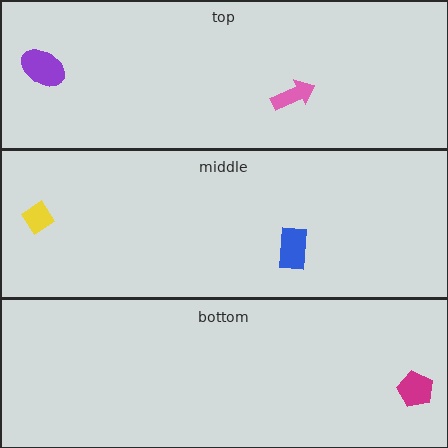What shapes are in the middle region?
The yellow diamond, the blue rectangle.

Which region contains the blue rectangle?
The middle region.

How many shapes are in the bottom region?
1.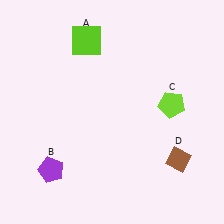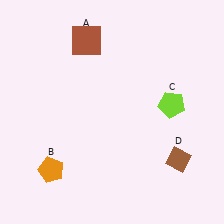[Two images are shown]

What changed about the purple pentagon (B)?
In Image 1, B is purple. In Image 2, it changed to orange.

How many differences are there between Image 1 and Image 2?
There are 2 differences between the two images.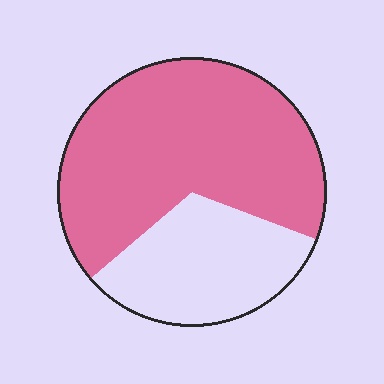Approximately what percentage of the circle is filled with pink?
Approximately 65%.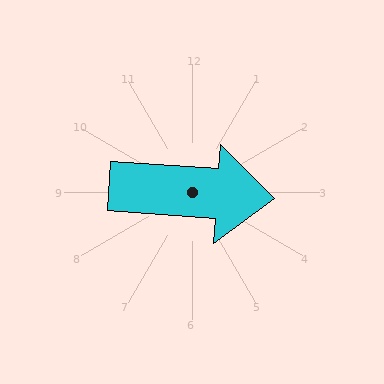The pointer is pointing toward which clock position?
Roughly 3 o'clock.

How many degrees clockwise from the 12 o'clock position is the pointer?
Approximately 94 degrees.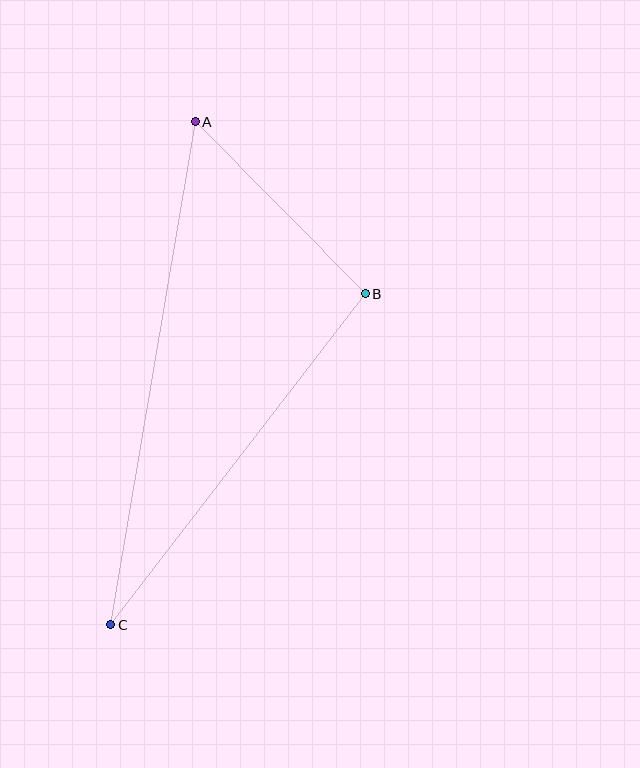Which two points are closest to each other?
Points A and B are closest to each other.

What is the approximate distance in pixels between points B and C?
The distance between B and C is approximately 418 pixels.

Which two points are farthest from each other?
Points A and C are farthest from each other.